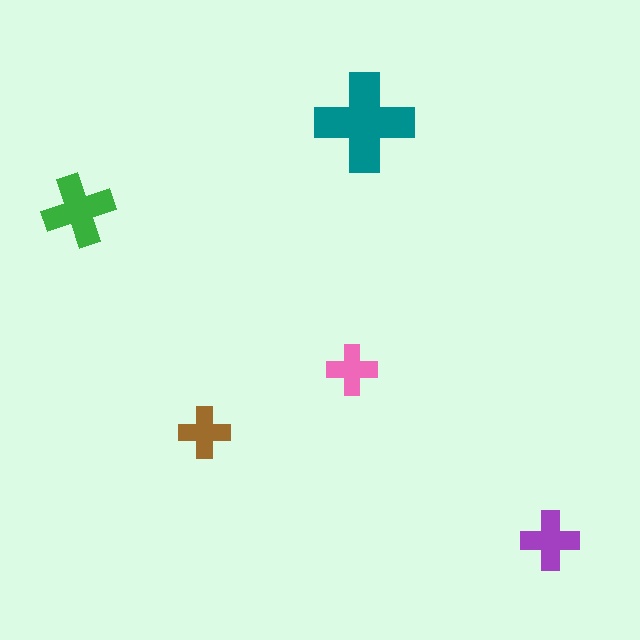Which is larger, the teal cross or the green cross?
The teal one.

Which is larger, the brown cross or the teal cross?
The teal one.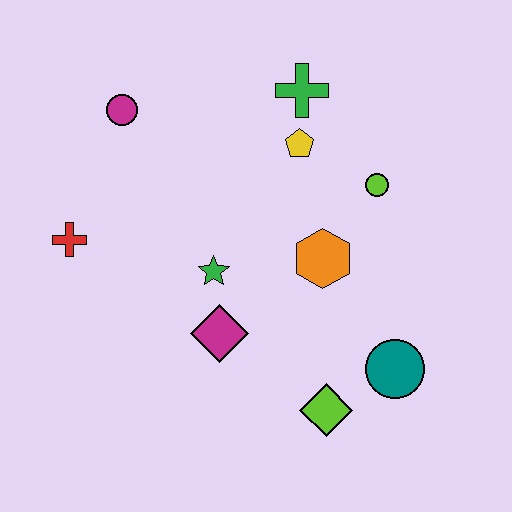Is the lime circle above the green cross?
No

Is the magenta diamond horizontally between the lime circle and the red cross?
Yes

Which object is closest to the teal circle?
The lime diamond is closest to the teal circle.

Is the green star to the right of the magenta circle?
Yes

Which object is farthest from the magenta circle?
The teal circle is farthest from the magenta circle.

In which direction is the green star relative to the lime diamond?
The green star is above the lime diamond.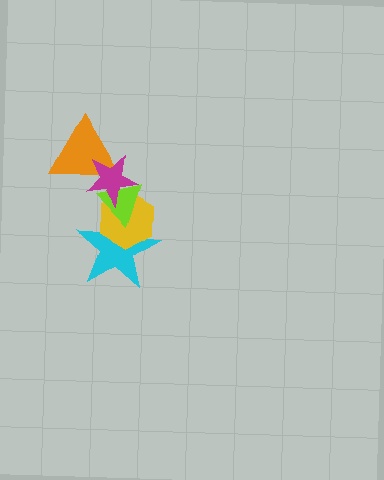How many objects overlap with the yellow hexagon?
3 objects overlap with the yellow hexagon.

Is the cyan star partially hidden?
Yes, it is partially covered by another shape.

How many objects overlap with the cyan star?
2 objects overlap with the cyan star.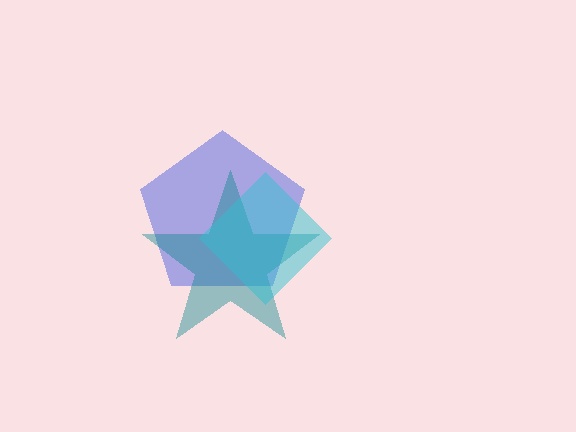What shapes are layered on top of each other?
The layered shapes are: a blue pentagon, a teal star, a cyan diamond.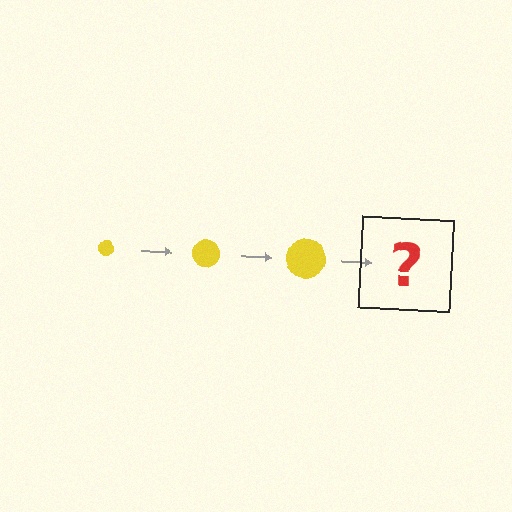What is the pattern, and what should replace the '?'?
The pattern is that the circle gets progressively larger each step. The '?' should be a yellow circle, larger than the previous one.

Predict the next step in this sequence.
The next step is a yellow circle, larger than the previous one.